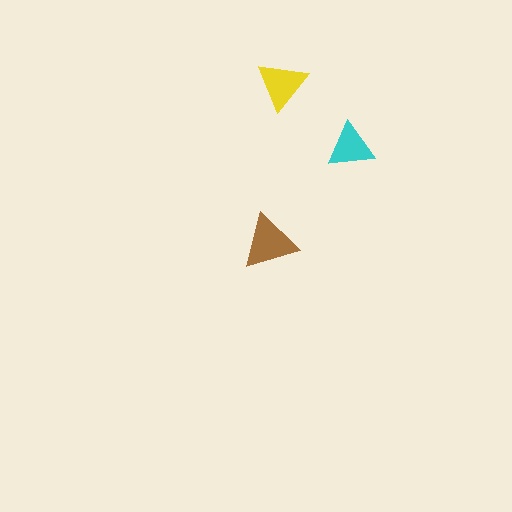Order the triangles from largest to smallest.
the brown one, the yellow one, the cyan one.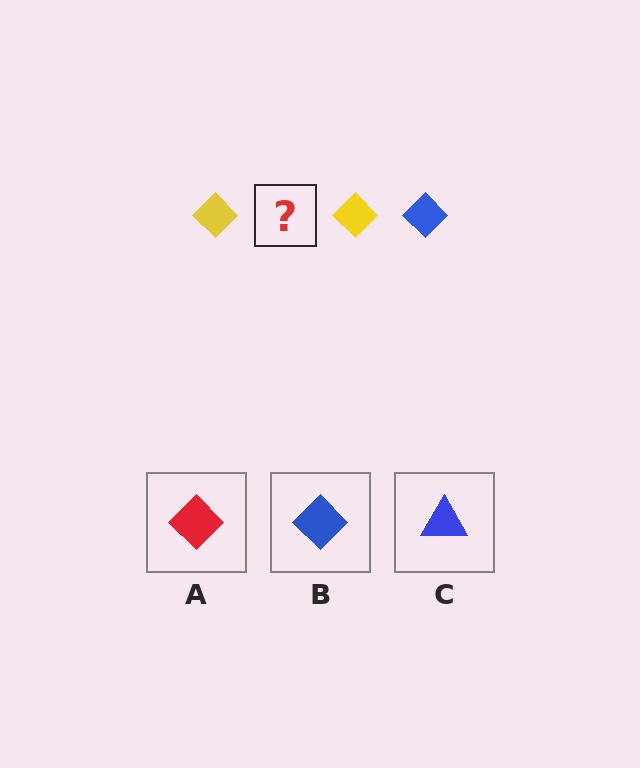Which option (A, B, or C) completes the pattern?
B.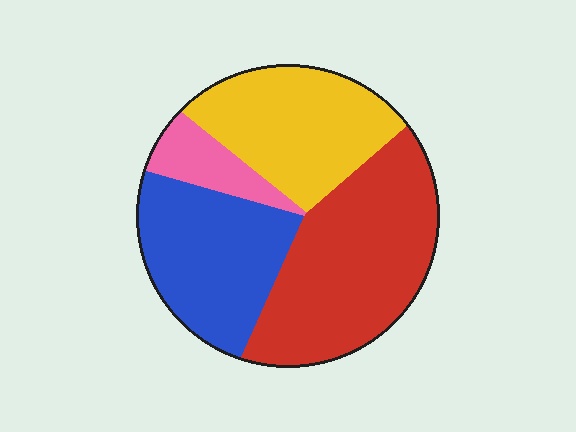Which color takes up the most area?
Red, at roughly 40%.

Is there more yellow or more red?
Red.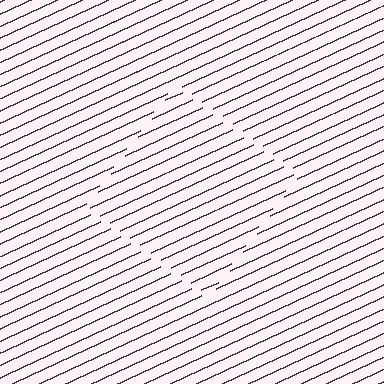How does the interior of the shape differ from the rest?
The interior of the shape contains the same grating, shifted by half a period — the contour is defined by the phase discontinuity where line-ends from the inner and outer gratings abut.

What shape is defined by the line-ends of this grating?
An illusory square. The interior of the shape contains the same grating, shifted by half a period — the contour is defined by the phase discontinuity where line-ends from the inner and outer gratings abut.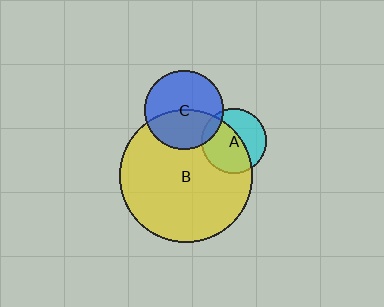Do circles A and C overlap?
Yes.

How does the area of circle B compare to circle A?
Approximately 4.2 times.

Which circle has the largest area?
Circle B (yellow).